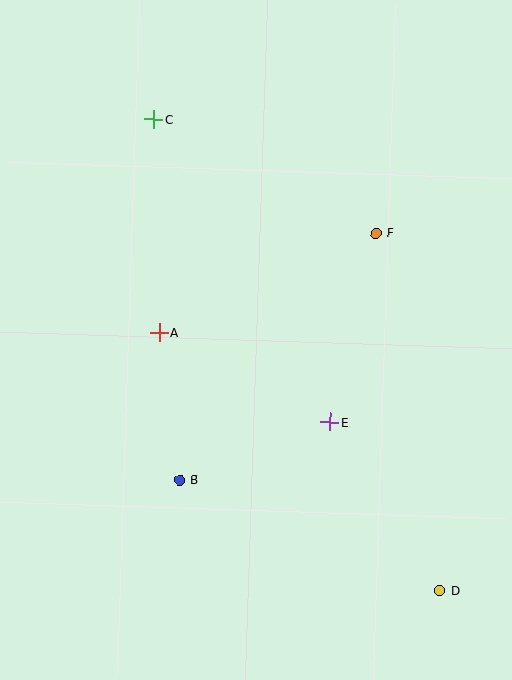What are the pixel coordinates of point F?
Point F is at (376, 233).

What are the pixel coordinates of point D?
Point D is at (440, 590).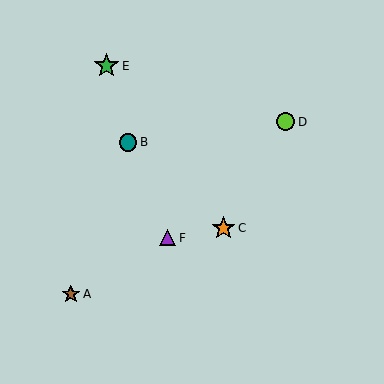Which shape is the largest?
The green star (labeled E) is the largest.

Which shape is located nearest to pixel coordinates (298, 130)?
The lime circle (labeled D) at (285, 122) is nearest to that location.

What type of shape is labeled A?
Shape A is a brown star.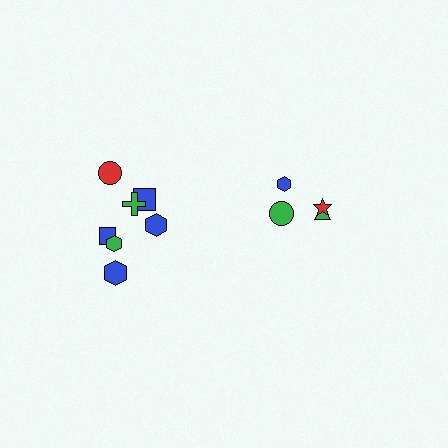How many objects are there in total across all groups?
There are 11 objects.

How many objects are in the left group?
There are 7 objects.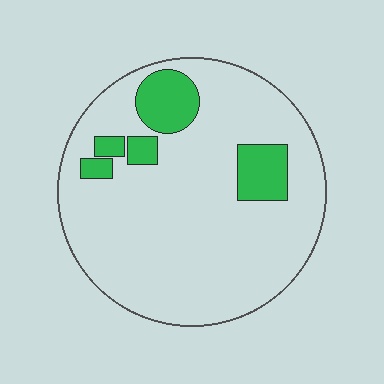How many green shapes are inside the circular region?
5.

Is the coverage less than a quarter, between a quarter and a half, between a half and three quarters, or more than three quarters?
Less than a quarter.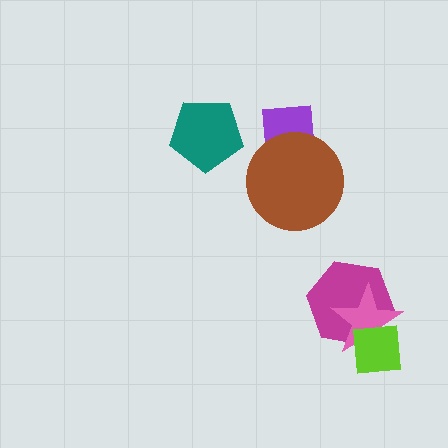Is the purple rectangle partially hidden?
Yes, it is partially covered by another shape.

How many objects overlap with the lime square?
2 objects overlap with the lime square.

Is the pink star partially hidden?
Yes, it is partially covered by another shape.